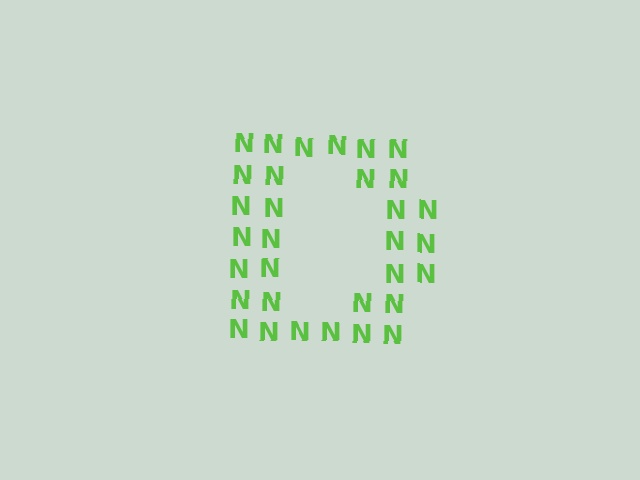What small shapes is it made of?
It is made of small letter N's.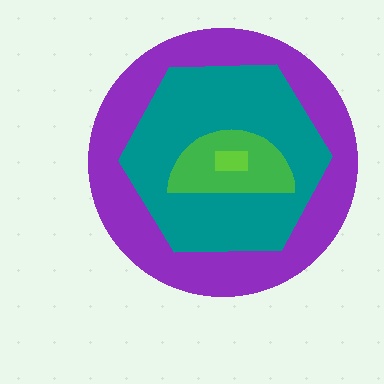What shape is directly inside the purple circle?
The teal hexagon.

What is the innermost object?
The lime rectangle.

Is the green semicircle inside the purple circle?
Yes.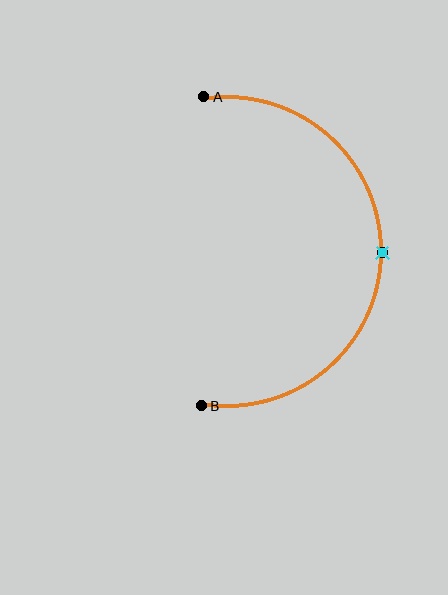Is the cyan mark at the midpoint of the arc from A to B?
Yes. The cyan mark lies on the arc at equal arc-length from both A and B — it is the arc midpoint.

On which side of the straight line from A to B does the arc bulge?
The arc bulges to the right of the straight line connecting A and B.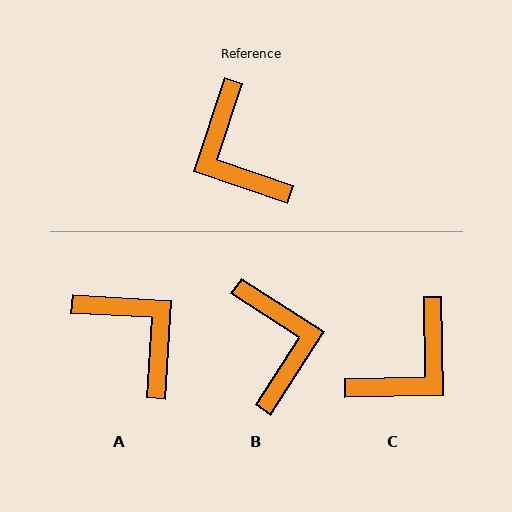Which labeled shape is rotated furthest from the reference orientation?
B, about 166 degrees away.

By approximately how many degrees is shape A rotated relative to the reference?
Approximately 165 degrees clockwise.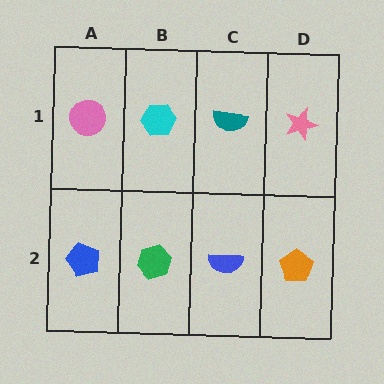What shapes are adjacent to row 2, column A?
A pink circle (row 1, column A), a green hexagon (row 2, column B).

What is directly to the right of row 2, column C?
An orange pentagon.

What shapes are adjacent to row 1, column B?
A green hexagon (row 2, column B), a pink circle (row 1, column A), a teal semicircle (row 1, column C).